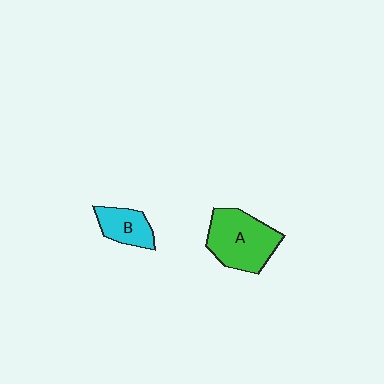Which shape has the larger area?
Shape A (green).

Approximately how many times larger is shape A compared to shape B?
Approximately 1.9 times.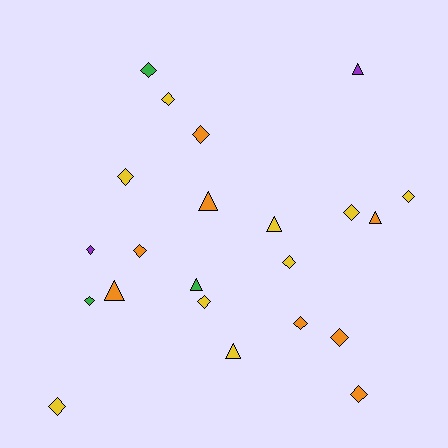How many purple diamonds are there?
There is 1 purple diamond.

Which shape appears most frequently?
Diamond, with 15 objects.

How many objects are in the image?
There are 22 objects.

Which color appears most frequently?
Yellow, with 9 objects.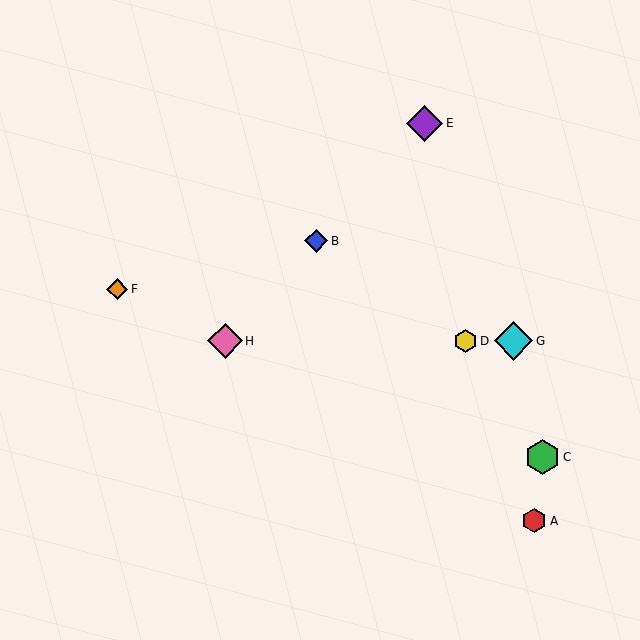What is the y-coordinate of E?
Object E is at y≈123.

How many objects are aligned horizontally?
3 objects (D, G, H) are aligned horizontally.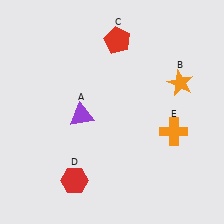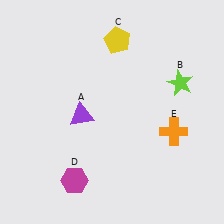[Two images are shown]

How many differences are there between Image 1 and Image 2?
There are 3 differences between the two images.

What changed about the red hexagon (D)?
In Image 1, D is red. In Image 2, it changed to magenta.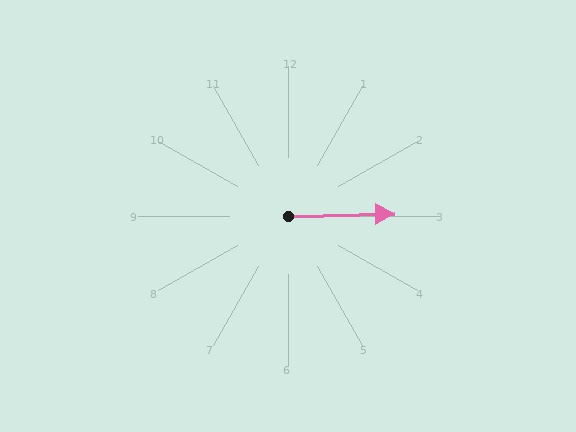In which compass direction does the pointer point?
East.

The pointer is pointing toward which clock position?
Roughly 3 o'clock.